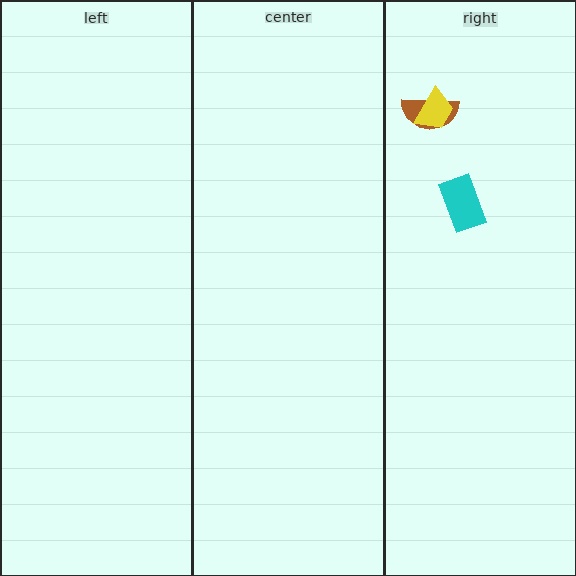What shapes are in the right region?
The brown semicircle, the cyan rectangle, the yellow trapezoid.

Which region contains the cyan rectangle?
The right region.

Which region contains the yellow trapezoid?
The right region.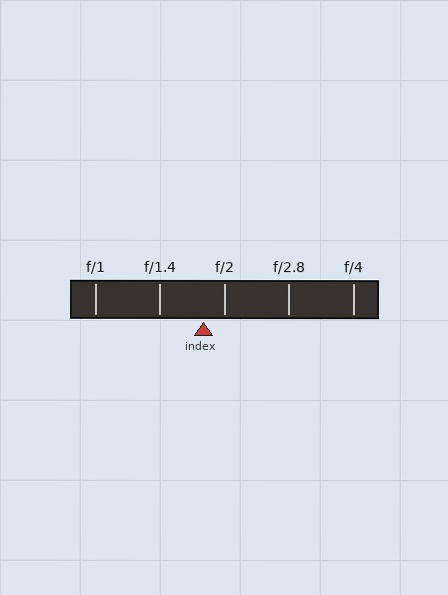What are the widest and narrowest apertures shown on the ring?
The widest aperture shown is f/1 and the narrowest is f/4.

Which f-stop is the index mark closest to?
The index mark is closest to f/2.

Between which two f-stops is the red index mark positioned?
The index mark is between f/1.4 and f/2.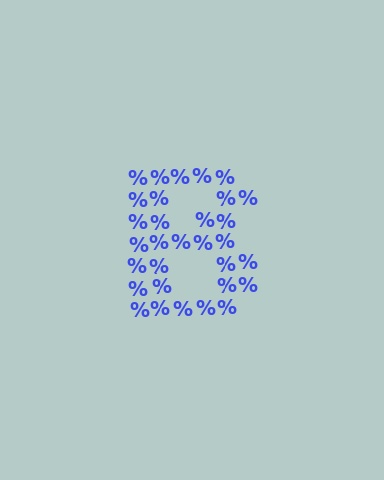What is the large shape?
The large shape is the letter B.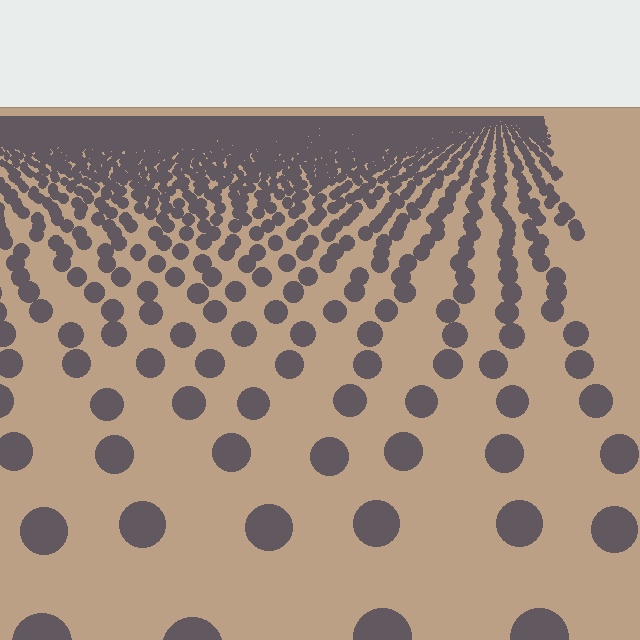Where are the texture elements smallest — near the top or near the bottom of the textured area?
Near the top.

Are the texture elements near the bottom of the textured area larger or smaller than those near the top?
Larger. Near the bottom, elements are closer to the viewer and appear at a bigger on-screen size.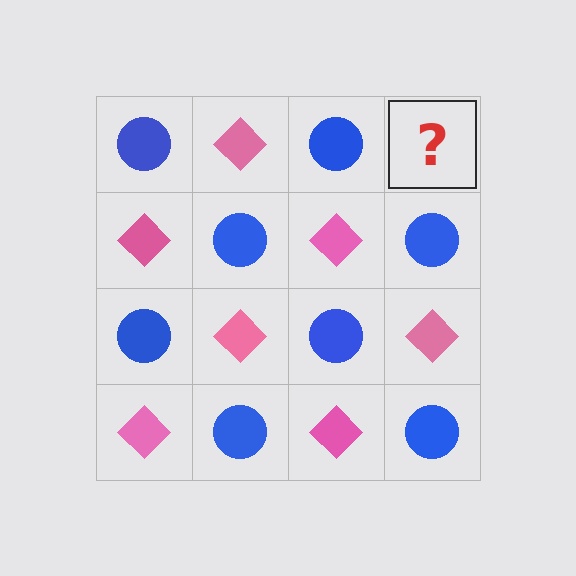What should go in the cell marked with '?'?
The missing cell should contain a pink diamond.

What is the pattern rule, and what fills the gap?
The rule is that it alternates blue circle and pink diamond in a checkerboard pattern. The gap should be filled with a pink diamond.